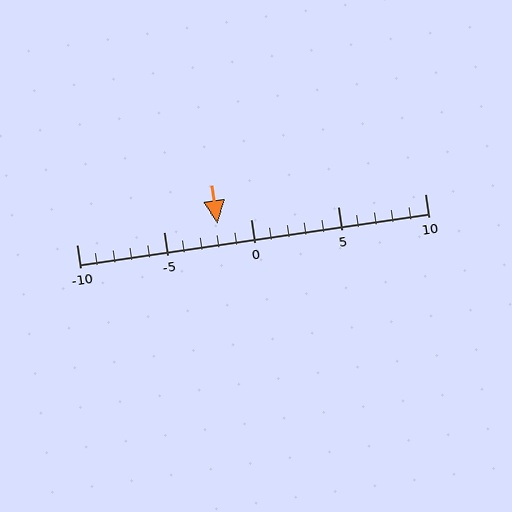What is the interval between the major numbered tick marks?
The major tick marks are spaced 5 units apart.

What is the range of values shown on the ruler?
The ruler shows values from -10 to 10.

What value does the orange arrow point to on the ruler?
The orange arrow points to approximately -2.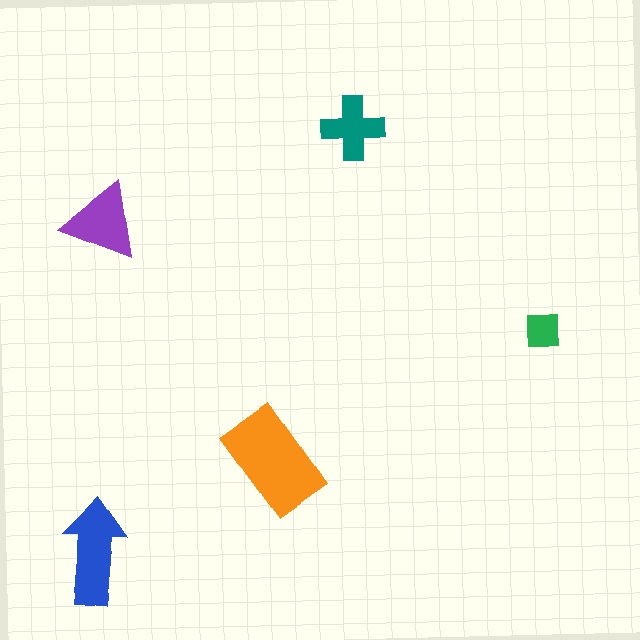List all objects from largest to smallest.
The orange rectangle, the blue arrow, the purple triangle, the teal cross, the green square.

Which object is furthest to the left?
The blue arrow is leftmost.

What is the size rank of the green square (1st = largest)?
5th.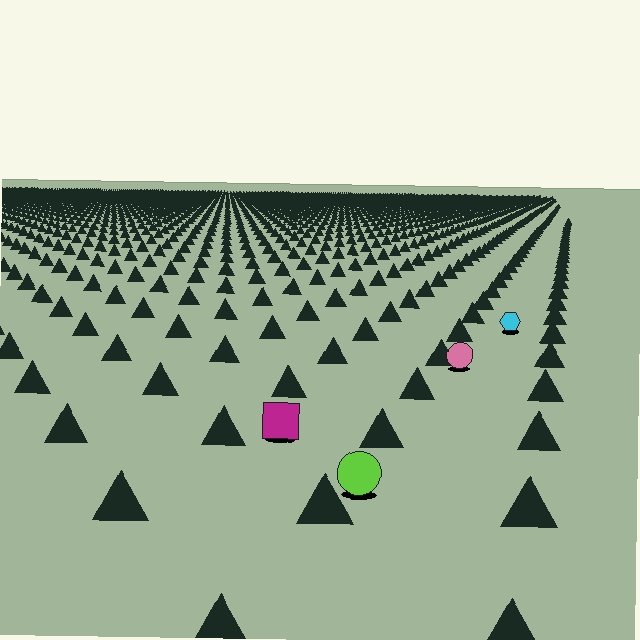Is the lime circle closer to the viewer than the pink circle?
Yes. The lime circle is closer — you can tell from the texture gradient: the ground texture is coarser near it.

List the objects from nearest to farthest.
From nearest to farthest: the lime circle, the magenta square, the pink circle, the cyan hexagon.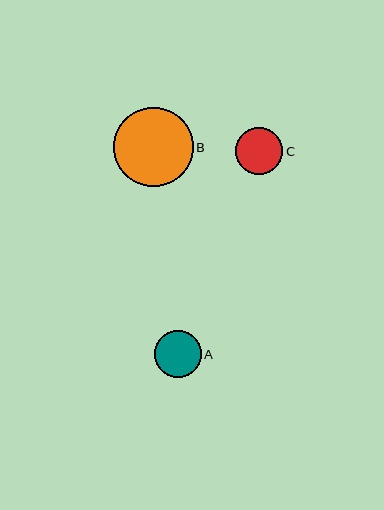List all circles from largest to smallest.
From largest to smallest: B, A, C.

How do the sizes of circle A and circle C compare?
Circle A and circle C are approximately the same size.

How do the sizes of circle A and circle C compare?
Circle A and circle C are approximately the same size.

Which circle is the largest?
Circle B is the largest with a size of approximately 79 pixels.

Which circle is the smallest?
Circle C is the smallest with a size of approximately 47 pixels.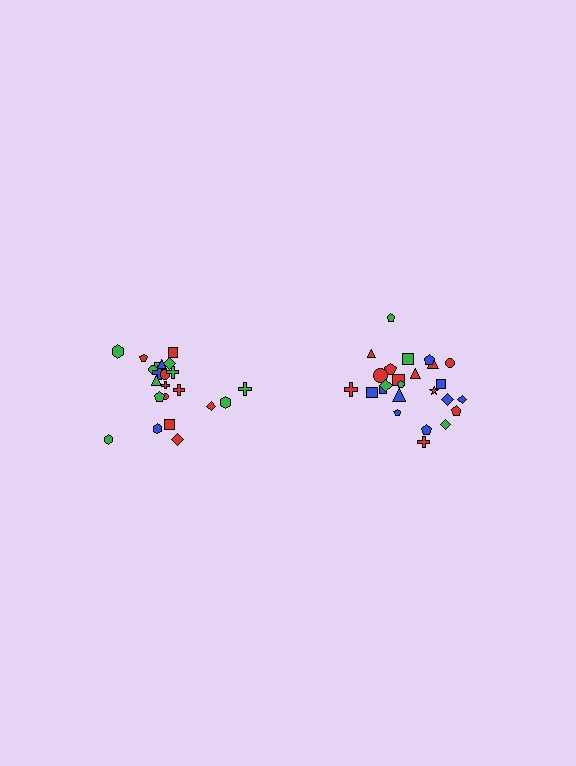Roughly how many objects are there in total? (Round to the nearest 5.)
Roughly 45 objects in total.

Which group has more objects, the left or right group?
The right group.